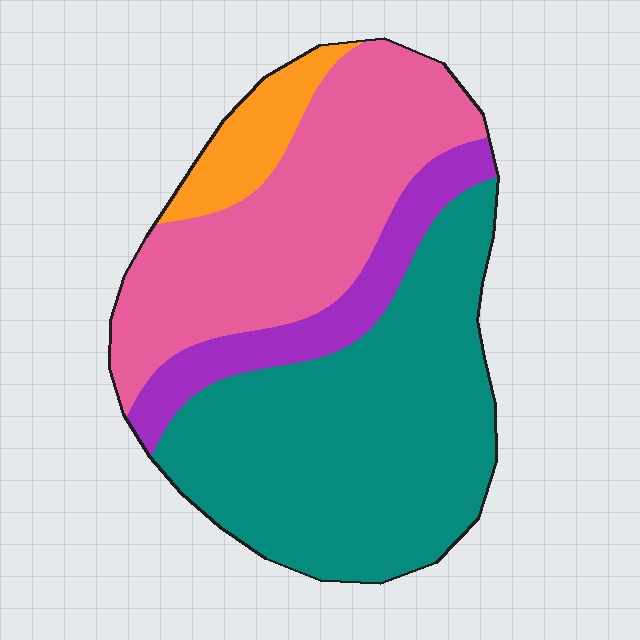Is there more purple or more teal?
Teal.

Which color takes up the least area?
Orange, at roughly 5%.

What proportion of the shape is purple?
Purple covers 12% of the shape.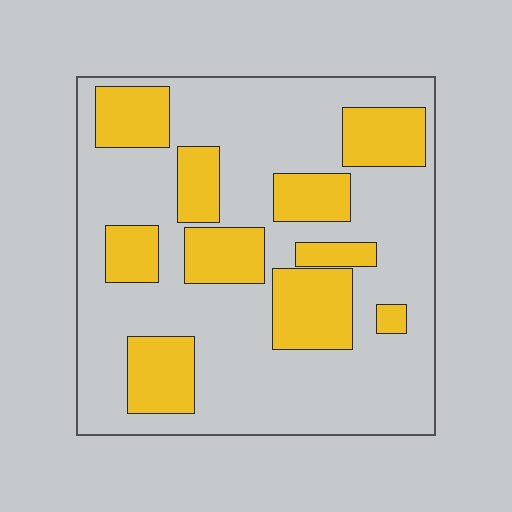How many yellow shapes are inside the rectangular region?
10.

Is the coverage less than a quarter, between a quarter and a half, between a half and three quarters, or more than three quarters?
Between a quarter and a half.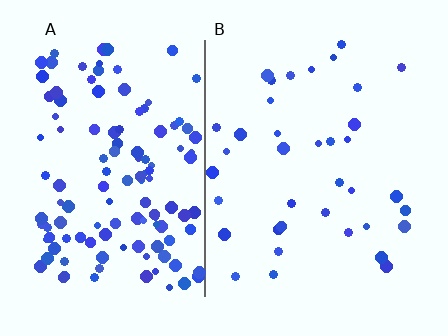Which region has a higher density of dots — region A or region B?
A (the left).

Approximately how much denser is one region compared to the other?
Approximately 3.4× — region A over region B.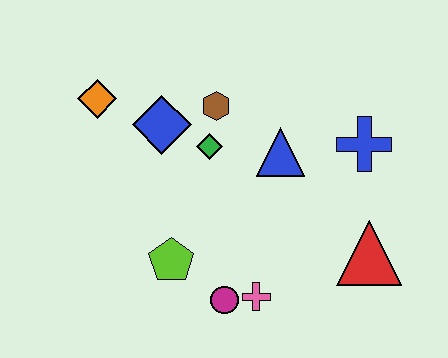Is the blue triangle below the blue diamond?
Yes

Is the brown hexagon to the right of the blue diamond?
Yes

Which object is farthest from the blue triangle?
The orange diamond is farthest from the blue triangle.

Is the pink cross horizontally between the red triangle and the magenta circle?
Yes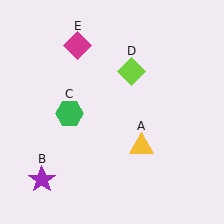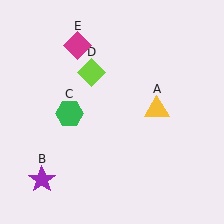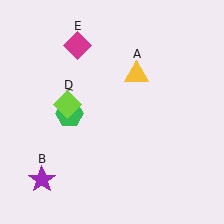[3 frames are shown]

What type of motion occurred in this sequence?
The yellow triangle (object A), lime diamond (object D) rotated counterclockwise around the center of the scene.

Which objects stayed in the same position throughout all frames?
Purple star (object B) and green hexagon (object C) and magenta diamond (object E) remained stationary.